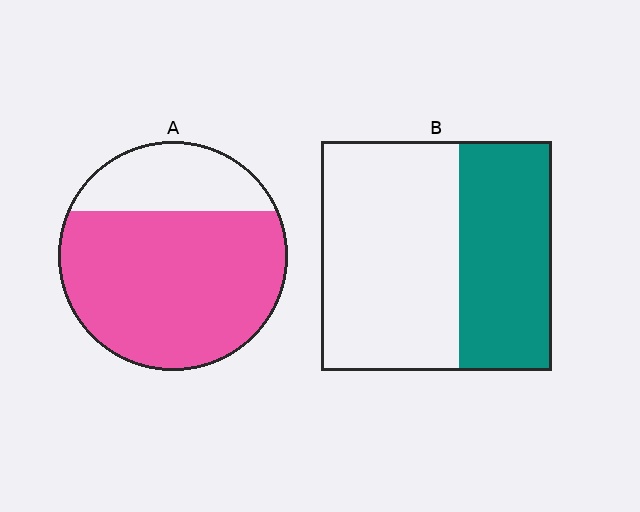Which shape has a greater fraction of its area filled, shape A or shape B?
Shape A.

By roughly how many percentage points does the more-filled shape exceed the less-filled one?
By roughly 35 percentage points (A over B).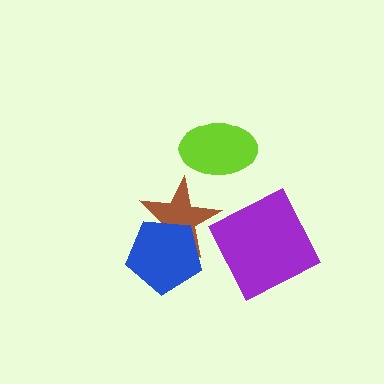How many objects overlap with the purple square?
0 objects overlap with the purple square.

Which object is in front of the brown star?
The blue pentagon is in front of the brown star.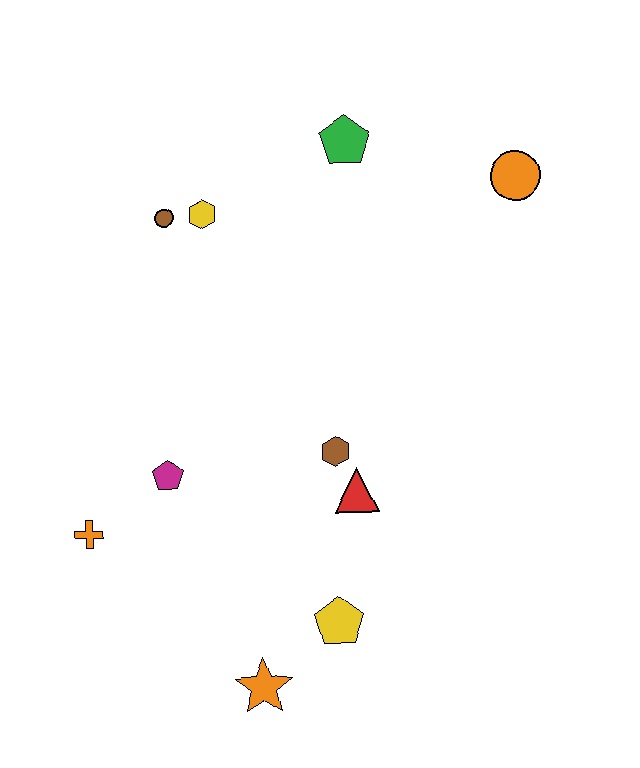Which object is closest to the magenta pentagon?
The orange cross is closest to the magenta pentagon.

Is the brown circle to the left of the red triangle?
Yes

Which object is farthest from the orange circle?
The orange star is farthest from the orange circle.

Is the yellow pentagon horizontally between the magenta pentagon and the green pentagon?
Yes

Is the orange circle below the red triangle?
No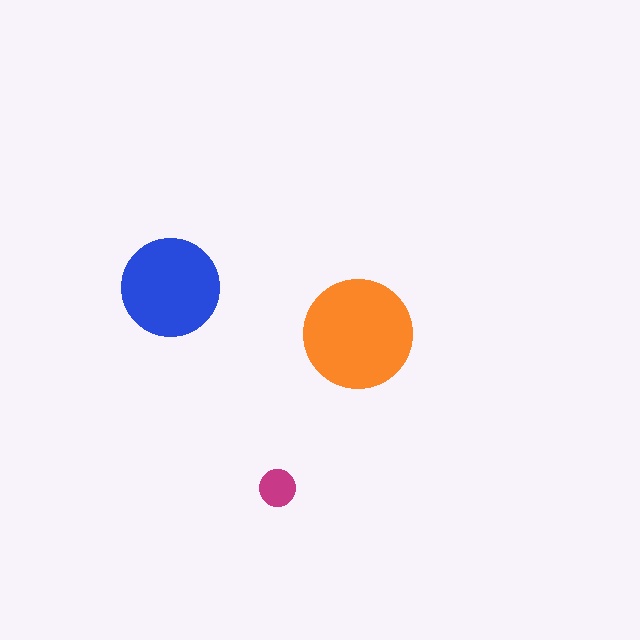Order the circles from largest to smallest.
the orange one, the blue one, the magenta one.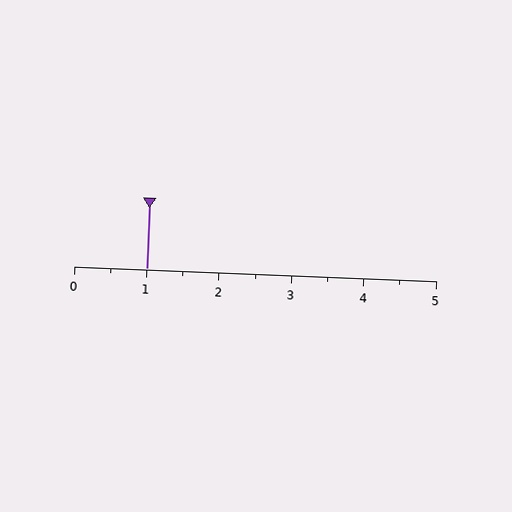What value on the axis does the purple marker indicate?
The marker indicates approximately 1.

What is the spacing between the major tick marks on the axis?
The major ticks are spaced 1 apart.